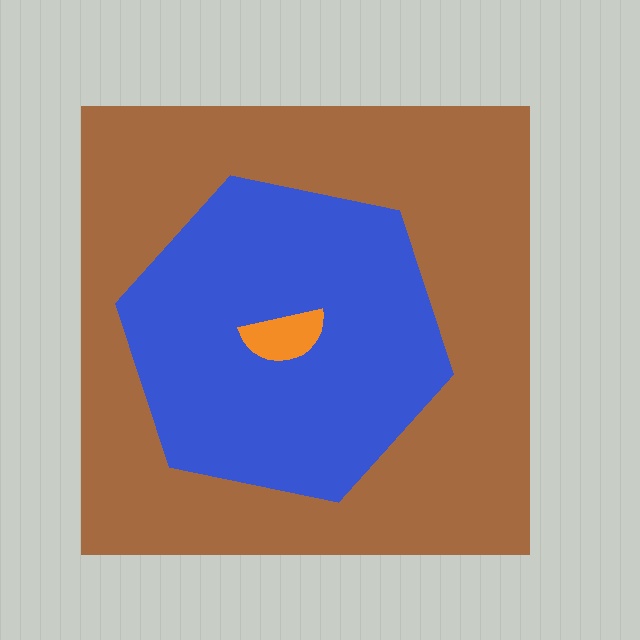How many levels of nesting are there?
3.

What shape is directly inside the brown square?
The blue hexagon.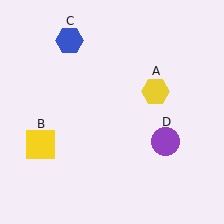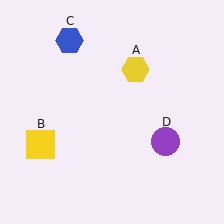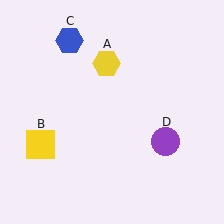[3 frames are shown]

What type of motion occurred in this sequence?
The yellow hexagon (object A) rotated counterclockwise around the center of the scene.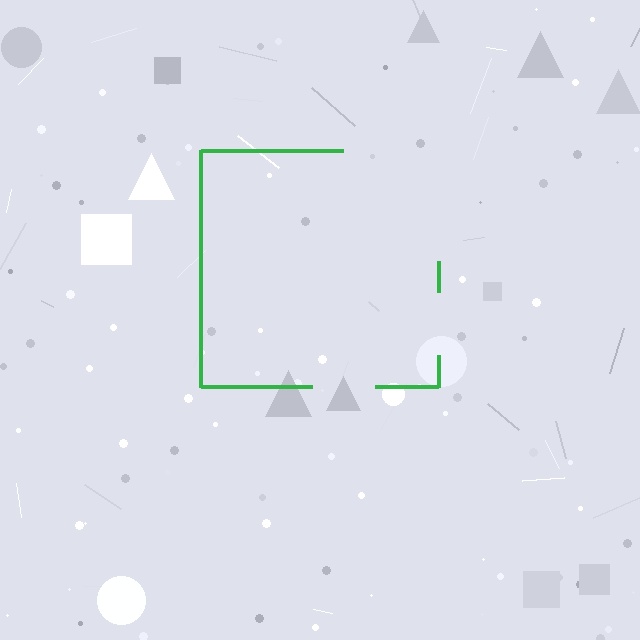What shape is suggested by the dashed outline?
The dashed outline suggests a square.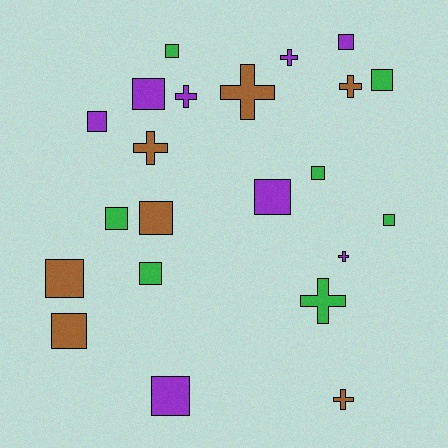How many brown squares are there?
There are 3 brown squares.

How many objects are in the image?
There are 22 objects.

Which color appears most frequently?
Purple, with 8 objects.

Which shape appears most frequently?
Square, with 14 objects.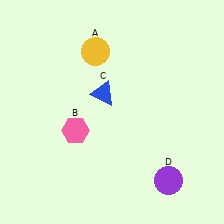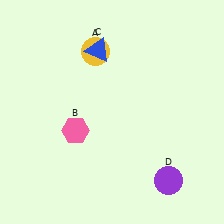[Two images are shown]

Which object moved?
The blue triangle (C) moved up.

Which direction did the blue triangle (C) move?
The blue triangle (C) moved up.